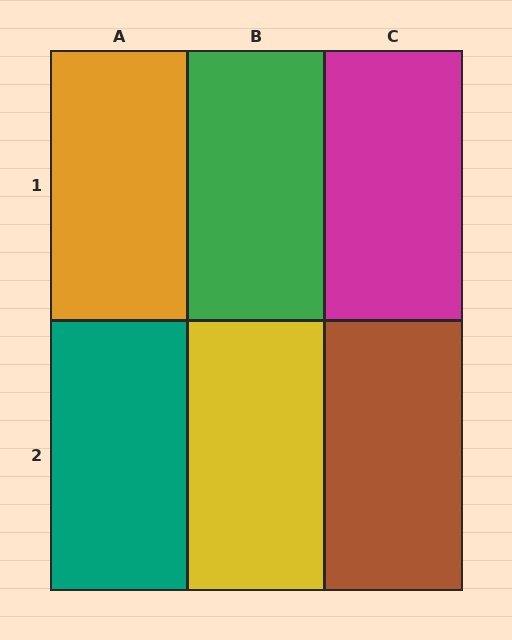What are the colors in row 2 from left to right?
Teal, yellow, brown.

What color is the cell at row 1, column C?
Magenta.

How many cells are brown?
1 cell is brown.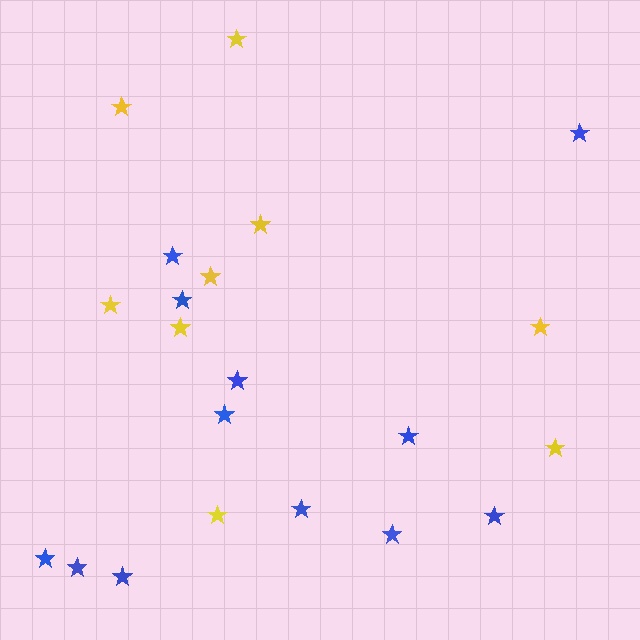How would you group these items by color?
There are 2 groups: one group of blue stars (12) and one group of yellow stars (9).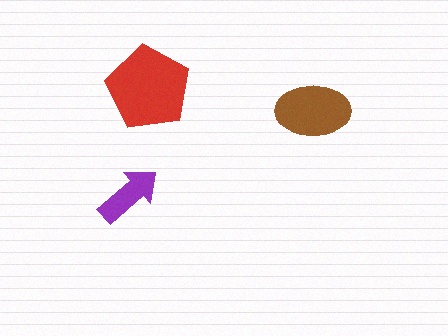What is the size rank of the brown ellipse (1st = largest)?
2nd.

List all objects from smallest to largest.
The purple arrow, the brown ellipse, the red pentagon.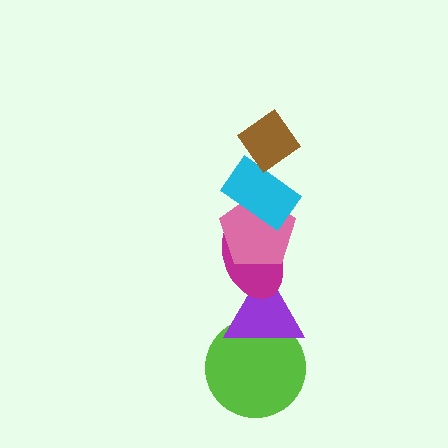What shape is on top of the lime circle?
The purple triangle is on top of the lime circle.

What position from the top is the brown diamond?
The brown diamond is 1st from the top.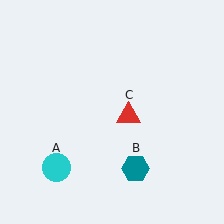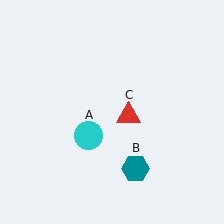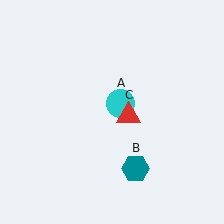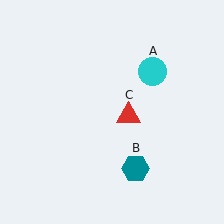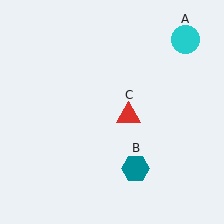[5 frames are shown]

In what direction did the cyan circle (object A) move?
The cyan circle (object A) moved up and to the right.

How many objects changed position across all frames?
1 object changed position: cyan circle (object A).